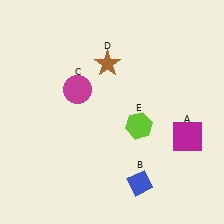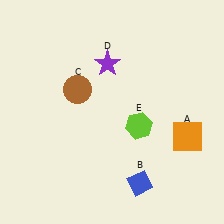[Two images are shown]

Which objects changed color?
A changed from magenta to orange. C changed from magenta to brown. D changed from brown to purple.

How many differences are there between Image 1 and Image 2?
There are 3 differences between the two images.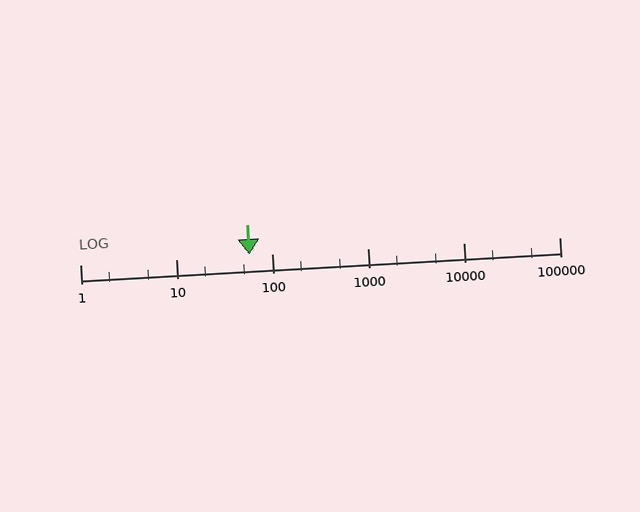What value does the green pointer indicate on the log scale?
The pointer indicates approximately 58.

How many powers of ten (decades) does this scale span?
The scale spans 5 decades, from 1 to 100000.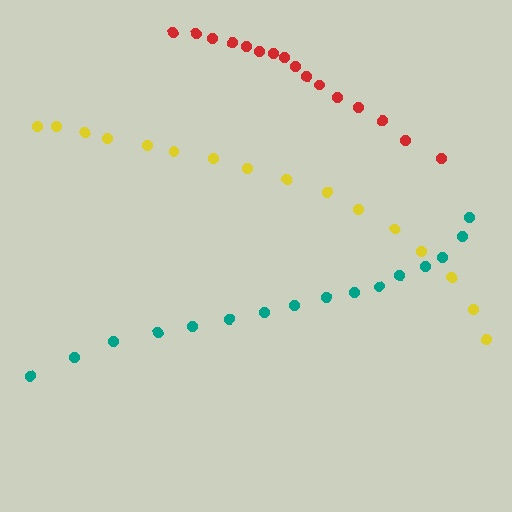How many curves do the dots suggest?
There are 3 distinct paths.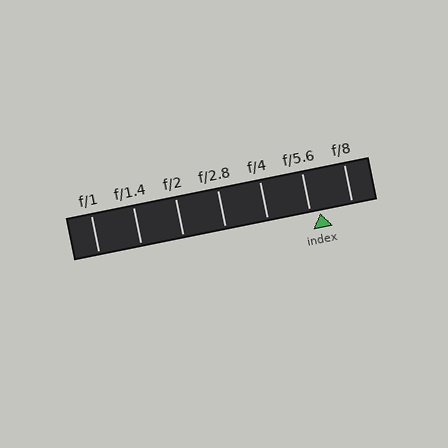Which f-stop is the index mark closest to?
The index mark is closest to f/5.6.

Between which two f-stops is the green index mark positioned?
The index mark is between f/5.6 and f/8.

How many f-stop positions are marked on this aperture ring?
There are 7 f-stop positions marked.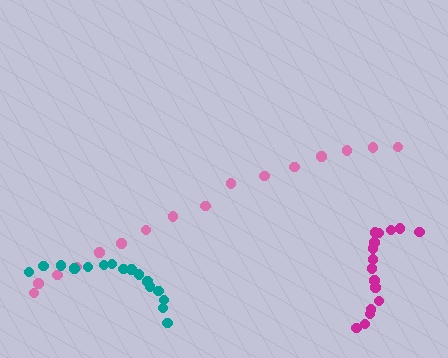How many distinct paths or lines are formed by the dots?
There are 3 distinct paths.